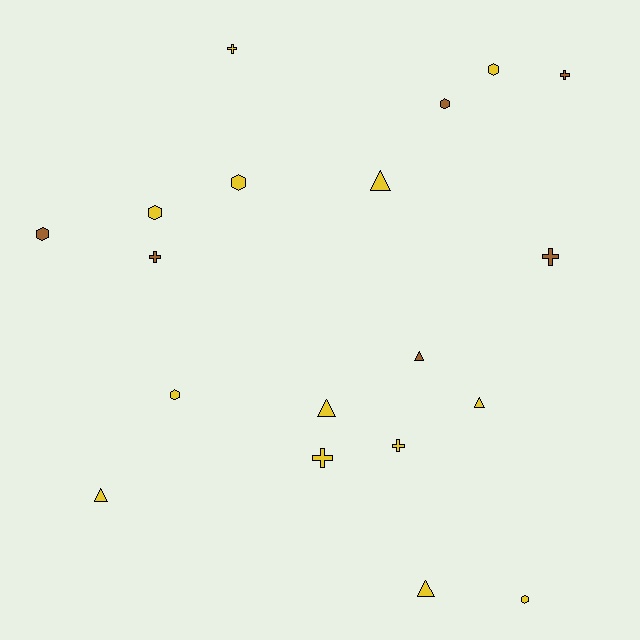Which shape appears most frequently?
Hexagon, with 7 objects.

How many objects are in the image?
There are 19 objects.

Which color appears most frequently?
Yellow, with 13 objects.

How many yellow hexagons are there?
There are 5 yellow hexagons.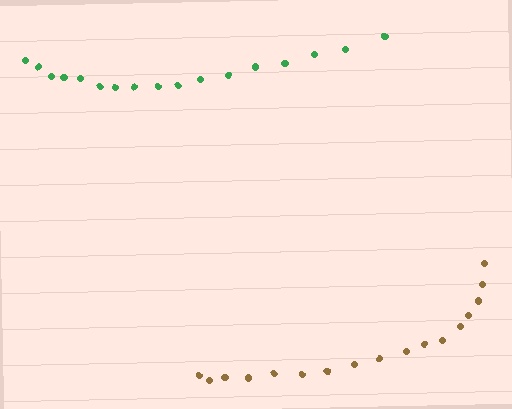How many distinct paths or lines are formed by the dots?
There are 2 distinct paths.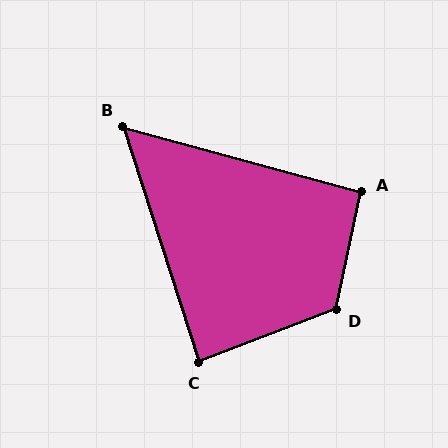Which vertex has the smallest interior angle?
B, at approximately 57 degrees.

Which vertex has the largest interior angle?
D, at approximately 123 degrees.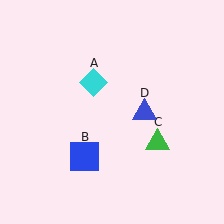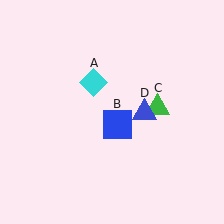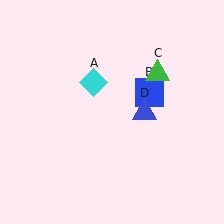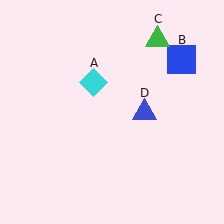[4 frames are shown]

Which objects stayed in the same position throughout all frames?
Cyan diamond (object A) and blue triangle (object D) remained stationary.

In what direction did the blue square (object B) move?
The blue square (object B) moved up and to the right.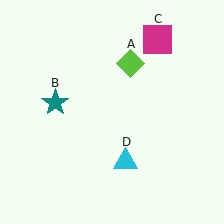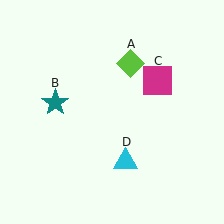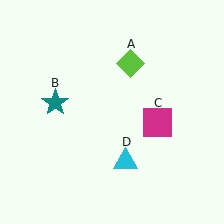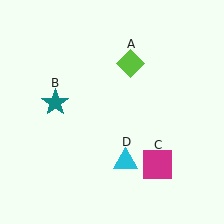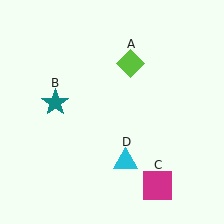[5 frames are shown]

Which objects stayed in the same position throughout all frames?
Lime diamond (object A) and teal star (object B) and cyan triangle (object D) remained stationary.